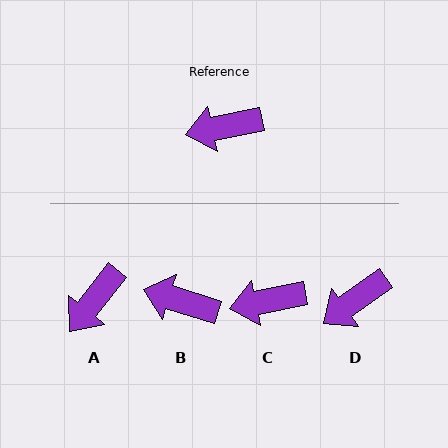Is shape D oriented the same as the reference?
No, it is off by about 24 degrees.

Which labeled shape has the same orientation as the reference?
C.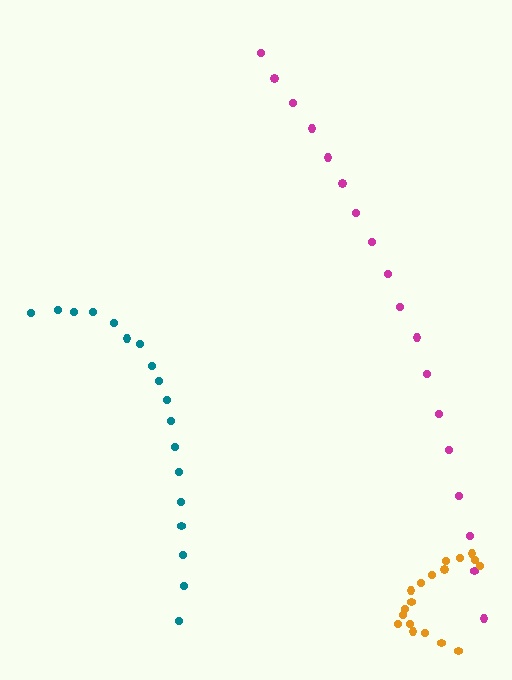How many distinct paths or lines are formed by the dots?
There are 3 distinct paths.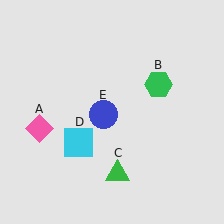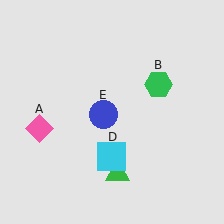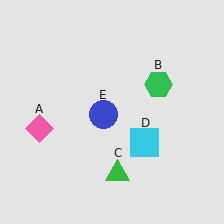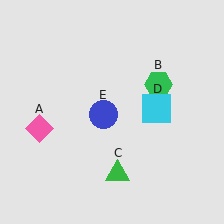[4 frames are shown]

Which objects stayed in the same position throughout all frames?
Pink diamond (object A) and green hexagon (object B) and green triangle (object C) and blue circle (object E) remained stationary.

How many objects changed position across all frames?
1 object changed position: cyan square (object D).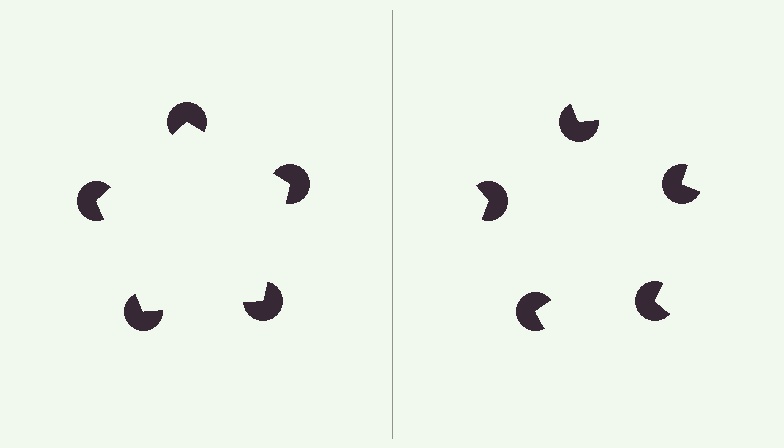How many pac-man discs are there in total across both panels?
10 — 5 on each side.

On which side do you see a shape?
An illusory pentagon appears on the left side. On the right side the wedge cuts are rotated, so no coherent shape forms.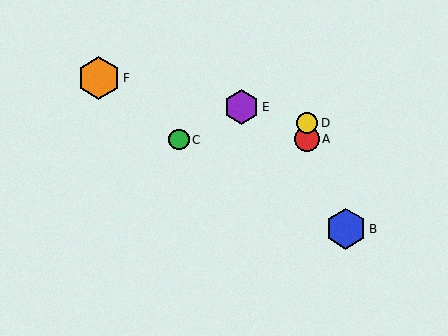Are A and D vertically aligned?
Yes, both are at x≈307.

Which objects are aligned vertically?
Objects A, D are aligned vertically.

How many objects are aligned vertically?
2 objects (A, D) are aligned vertically.